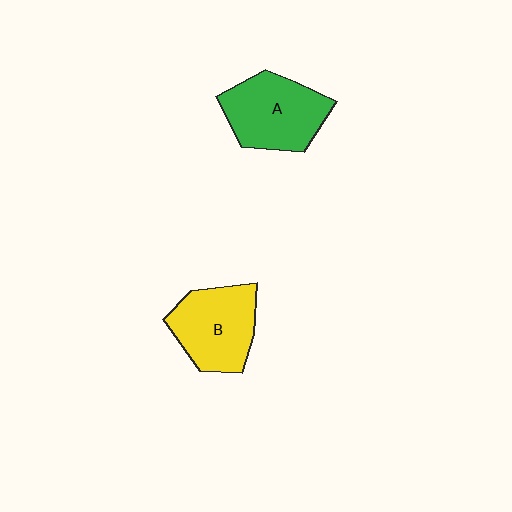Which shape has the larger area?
Shape A (green).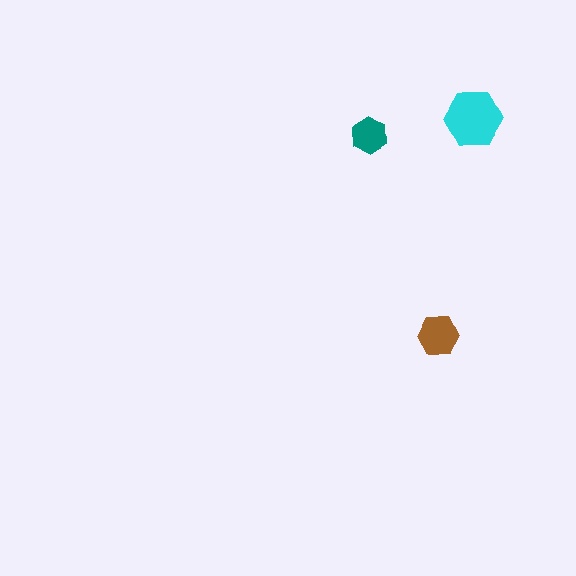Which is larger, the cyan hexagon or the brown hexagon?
The cyan one.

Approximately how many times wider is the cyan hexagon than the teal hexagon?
About 1.5 times wider.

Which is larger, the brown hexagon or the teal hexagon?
The brown one.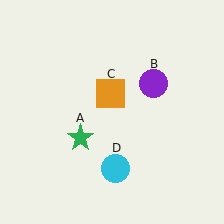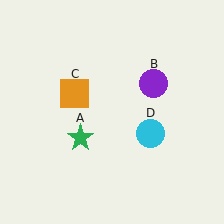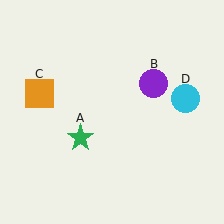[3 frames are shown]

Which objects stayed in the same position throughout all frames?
Green star (object A) and purple circle (object B) remained stationary.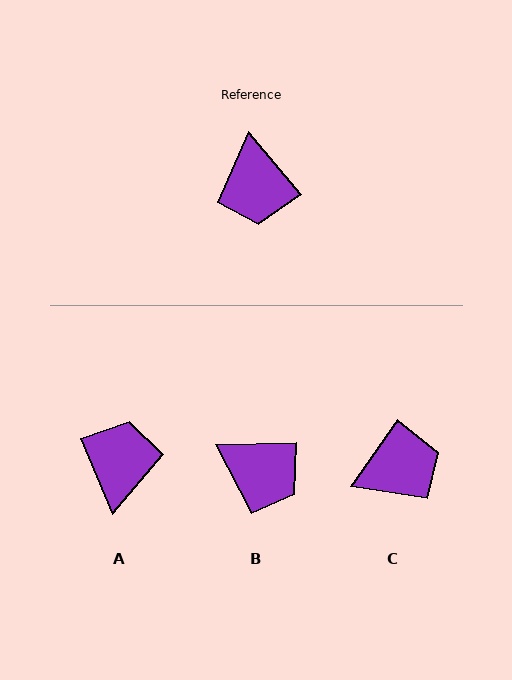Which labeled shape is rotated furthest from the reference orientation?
A, about 163 degrees away.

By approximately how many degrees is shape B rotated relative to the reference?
Approximately 52 degrees counter-clockwise.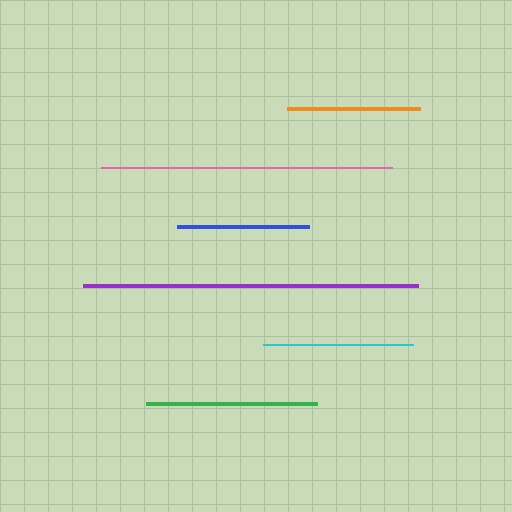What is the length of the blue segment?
The blue segment is approximately 132 pixels long.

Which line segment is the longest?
The purple line is the longest at approximately 335 pixels.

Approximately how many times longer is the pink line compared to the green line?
The pink line is approximately 1.7 times the length of the green line.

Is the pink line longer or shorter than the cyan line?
The pink line is longer than the cyan line.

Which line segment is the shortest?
The blue line is the shortest at approximately 132 pixels.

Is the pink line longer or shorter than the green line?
The pink line is longer than the green line.